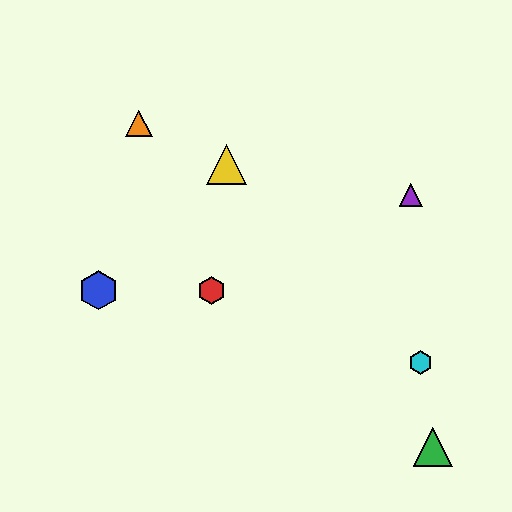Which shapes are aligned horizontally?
The red hexagon, the blue hexagon are aligned horizontally.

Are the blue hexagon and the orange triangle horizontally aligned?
No, the blue hexagon is at y≈290 and the orange triangle is at y≈124.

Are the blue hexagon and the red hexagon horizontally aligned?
Yes, both are at y≈290.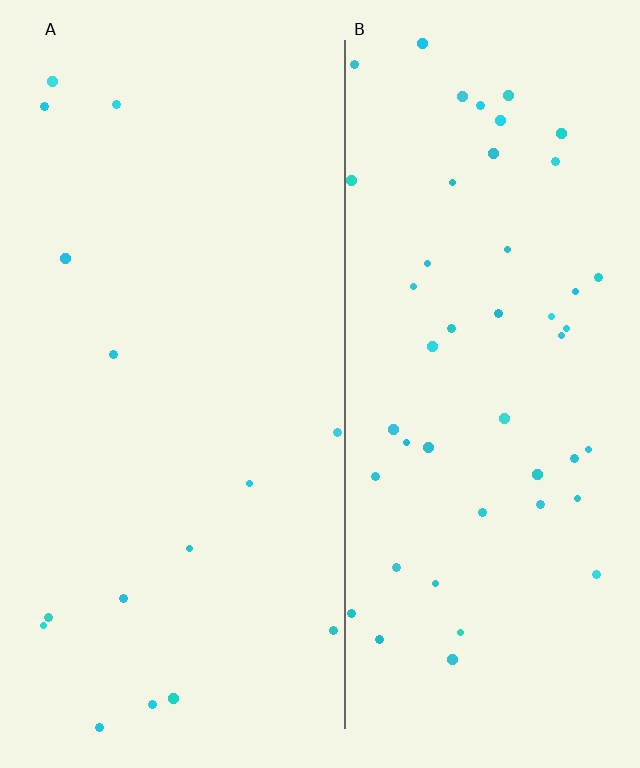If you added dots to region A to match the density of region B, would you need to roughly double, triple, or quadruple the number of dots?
Approximately triple.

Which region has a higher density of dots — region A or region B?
B (the right).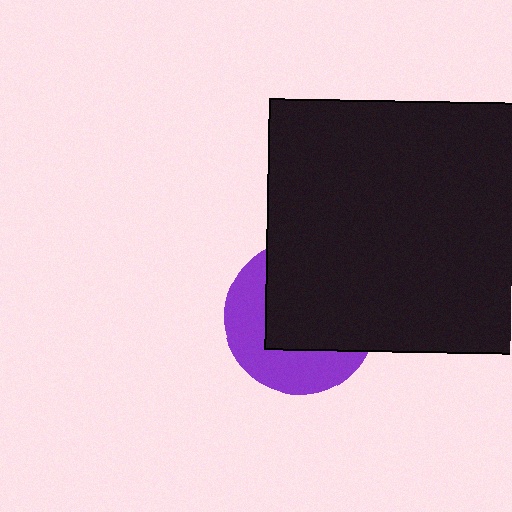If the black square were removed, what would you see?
You would see the complete purple circle.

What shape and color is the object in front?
The object in front is a black square.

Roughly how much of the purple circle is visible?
A small part of it is visible (roughly 41%).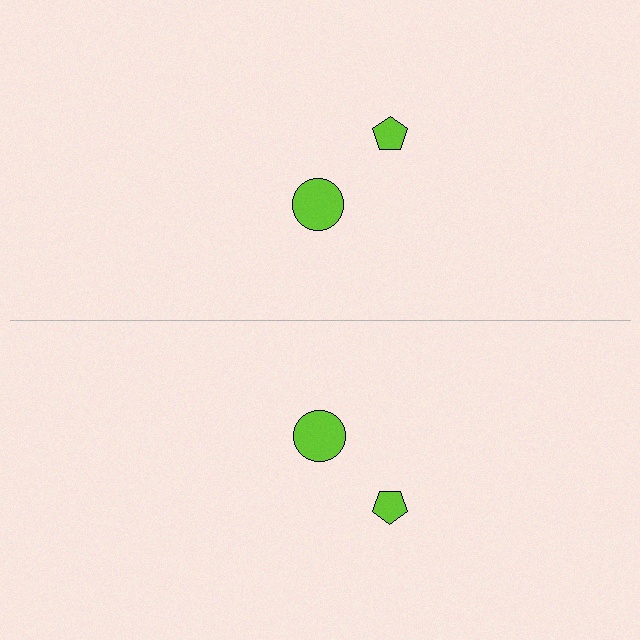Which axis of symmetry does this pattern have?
The pattern has a horizontal axis of symmetry running through the center of the image.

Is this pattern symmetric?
Yes, this pattern has bilateral (reflection) symmetry.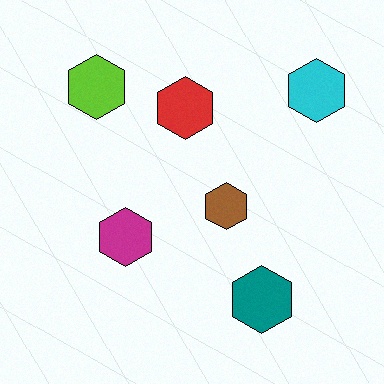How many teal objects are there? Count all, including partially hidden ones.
There is 1 teal object.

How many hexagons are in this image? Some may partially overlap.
There are 6 hexagons.